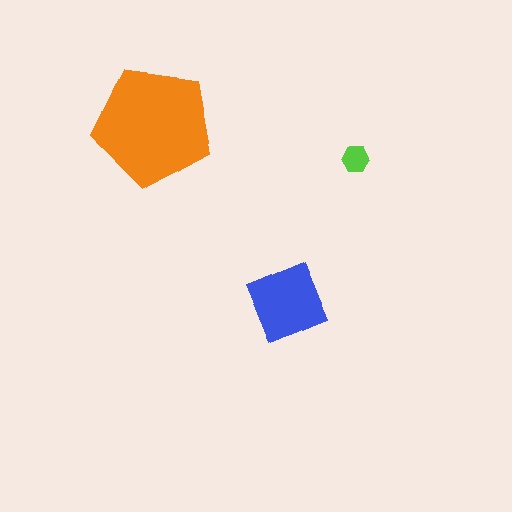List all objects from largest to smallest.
The orange pentagon, the blue diamond, the lime hexagon.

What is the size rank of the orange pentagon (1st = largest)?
1st.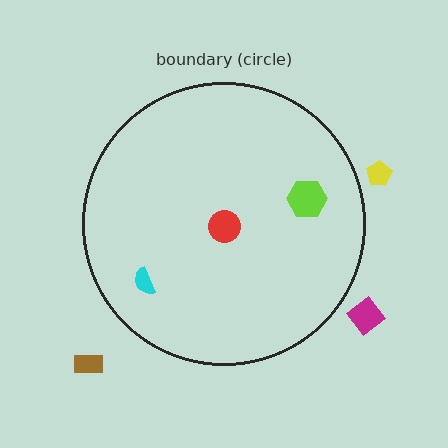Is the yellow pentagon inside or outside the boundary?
Outside.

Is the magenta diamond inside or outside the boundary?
Outside.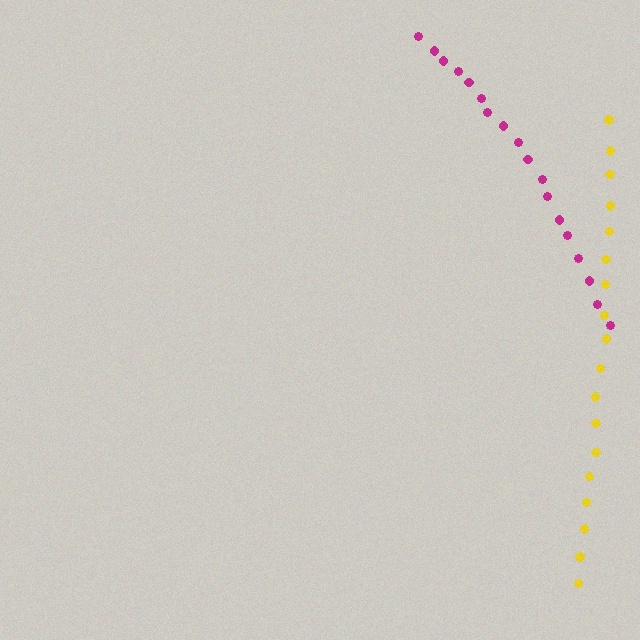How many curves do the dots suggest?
There are 2 distinct paths.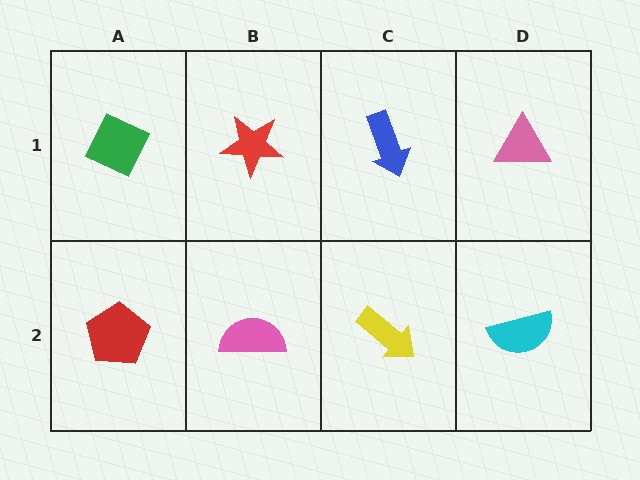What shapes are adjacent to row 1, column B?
A pink semicircle (row 2, column B), a green diamond (row 1, column A), a blue arrow (row 1, column C).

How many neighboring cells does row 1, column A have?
2.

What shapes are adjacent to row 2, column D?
A pink triangle (row 1, column D), a yellow arrow (row 2, column C).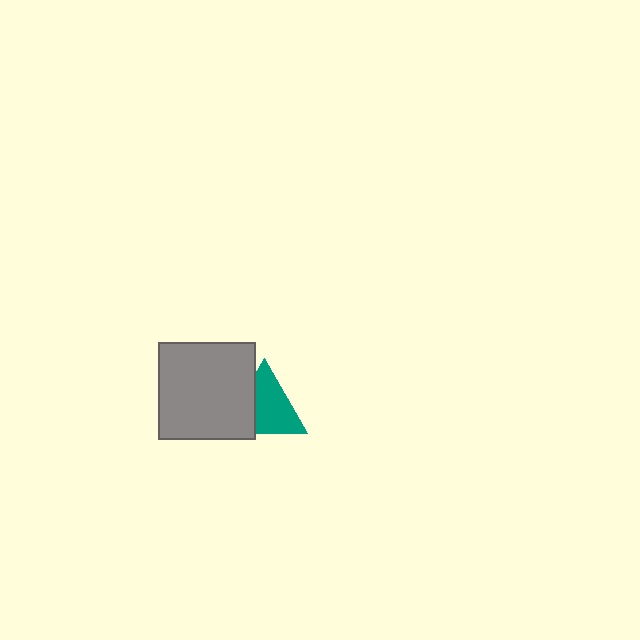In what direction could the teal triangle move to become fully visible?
The teal triangle could move right. That would shift it out from behind the gray square entirely.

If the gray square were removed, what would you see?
You would see the complete teal triangle.